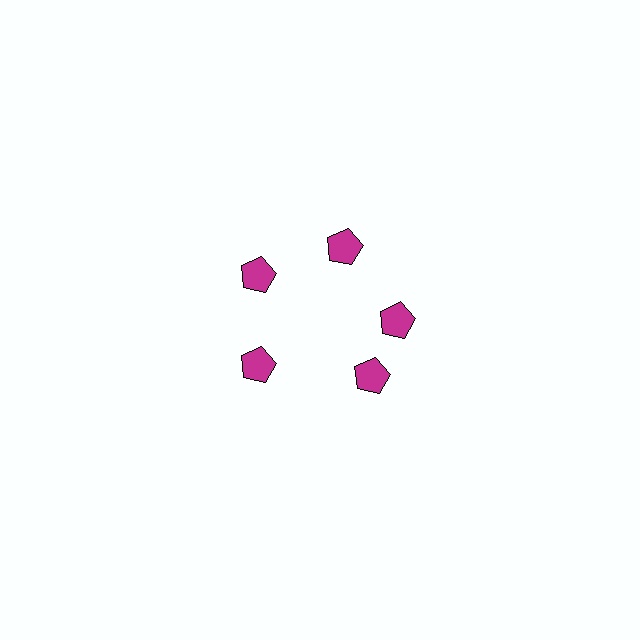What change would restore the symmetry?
The symmetry would be restored by rotating it back into even spacing with its neighbors so that all 5 pentagons sit at equal angles and equal distance from the center.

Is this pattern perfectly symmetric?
No. The 5 magenta pentagons are arranged in a ring, but one element near the 5 o'clock position is rotated out of alignment along the ring, breaking the 5-fold rotational symmetry.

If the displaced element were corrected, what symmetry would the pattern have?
It would have 5-fold rotational symmetry — the pattern would map onto itself every 72 degrees.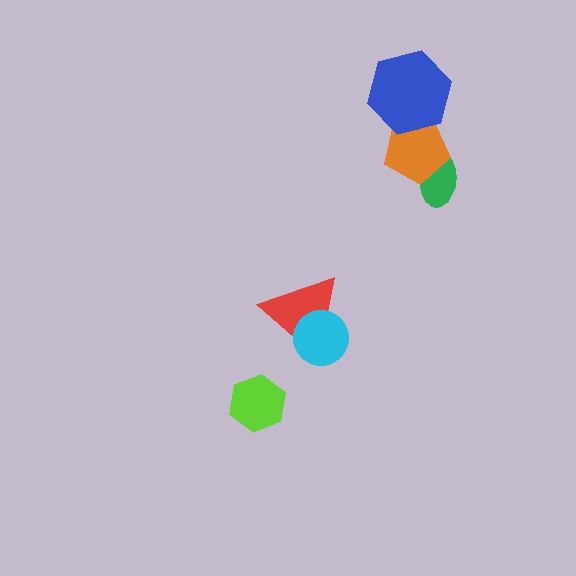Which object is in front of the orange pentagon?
The blue hexagon is in front of the orange pentagon.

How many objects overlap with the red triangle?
1 object overlaps with the red triangle.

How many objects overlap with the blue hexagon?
1 object overlaps with the blue hexagon.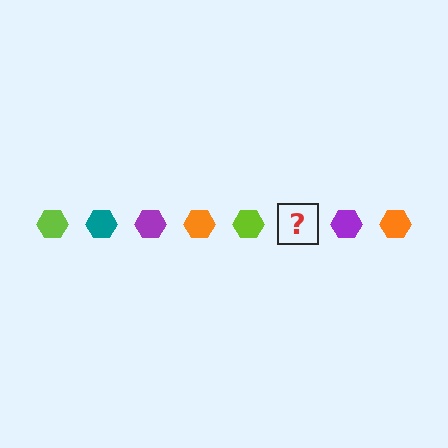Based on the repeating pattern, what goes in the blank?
The blank should be a teal hexagon.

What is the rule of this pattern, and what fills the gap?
The rule is that the pattern cycles through lime, teal, purple, orange hexagons. The gap should be filled with a teal hexagon.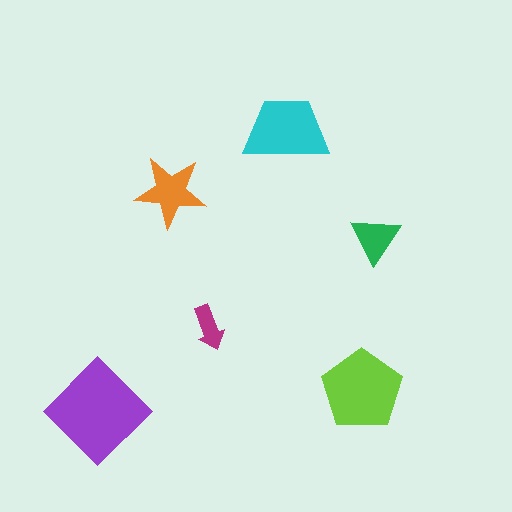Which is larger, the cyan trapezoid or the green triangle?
The cyan trapezoid.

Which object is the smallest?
The magenta arrow.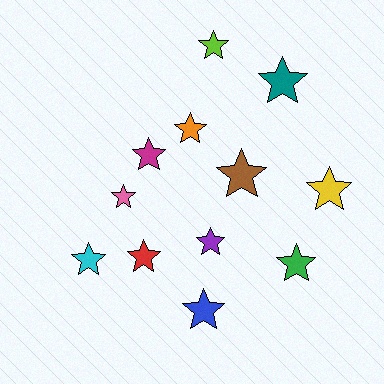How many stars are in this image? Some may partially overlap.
There are 12 stars.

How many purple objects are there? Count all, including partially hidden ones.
There is 1 purple object.